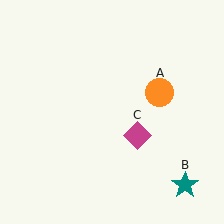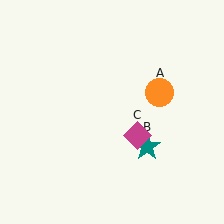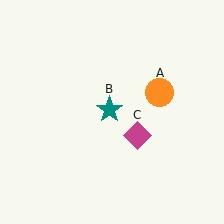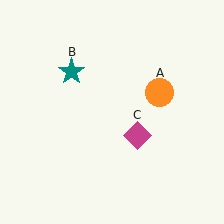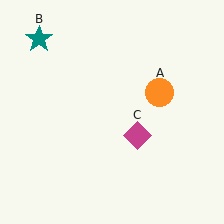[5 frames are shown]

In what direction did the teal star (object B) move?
The teal star (object B) moved up and to the left.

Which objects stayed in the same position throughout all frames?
Orange circle (object A) and magenta diamond (object C) remained stationary.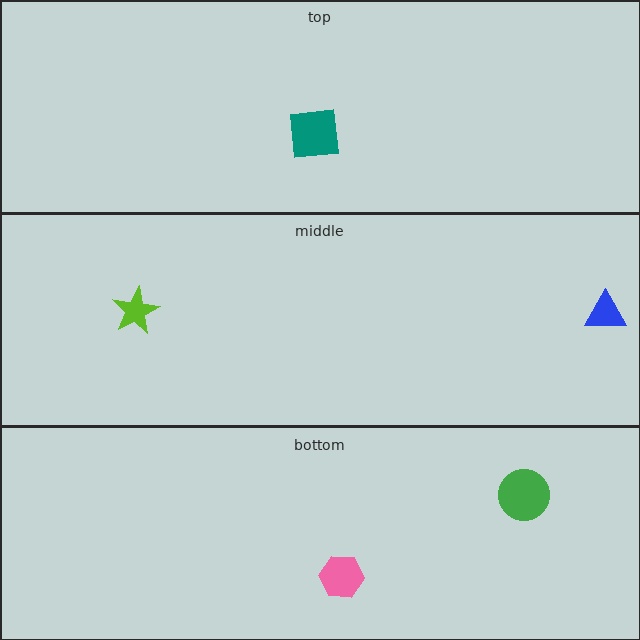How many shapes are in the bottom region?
2.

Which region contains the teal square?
The top region.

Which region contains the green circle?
The bottom region.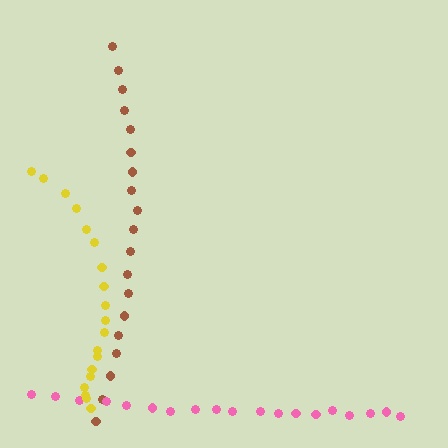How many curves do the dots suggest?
There are 3 distinct paths.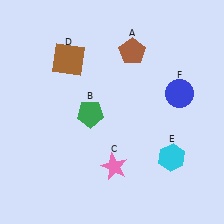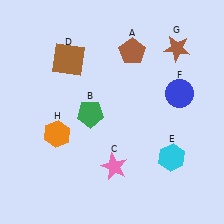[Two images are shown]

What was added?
A brown star (G), an orange hexagon (H) were added in Image 2.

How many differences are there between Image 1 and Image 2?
There are 2 differences between the two images.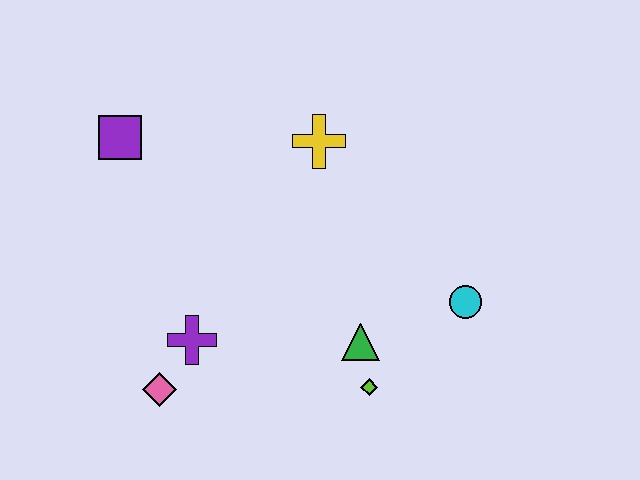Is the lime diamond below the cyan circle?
Yes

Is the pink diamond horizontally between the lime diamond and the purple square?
Yes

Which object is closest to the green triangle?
The lime diamond is closest to the green triangle.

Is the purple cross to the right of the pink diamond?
Yes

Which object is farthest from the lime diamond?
The purple square is farthest from the lime diamond.